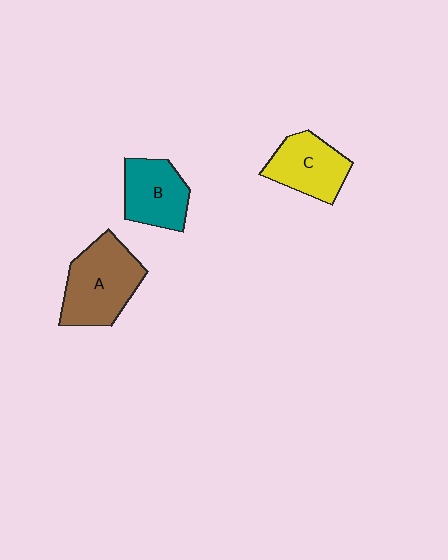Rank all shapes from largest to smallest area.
From largest to smallest: A (brown), C (yellow), B (teal).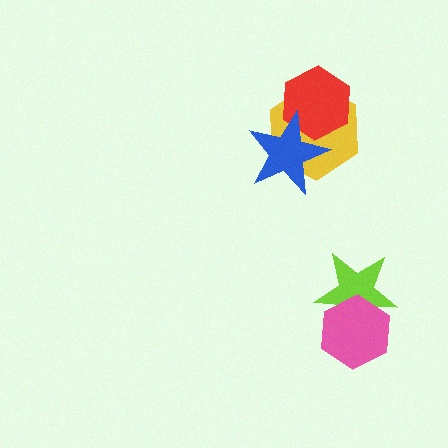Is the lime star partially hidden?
Yes, it is partially covered by another shape.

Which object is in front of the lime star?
The pink hexagon is in front of the lime star.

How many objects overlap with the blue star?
2 objects overlap with the blue star.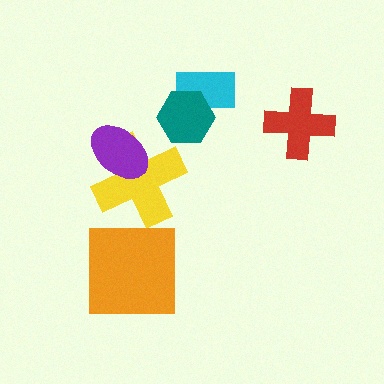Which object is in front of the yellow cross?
The purple ellipse is in front of the yellow cross.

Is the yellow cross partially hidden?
Yes, it is partially covered by another shape.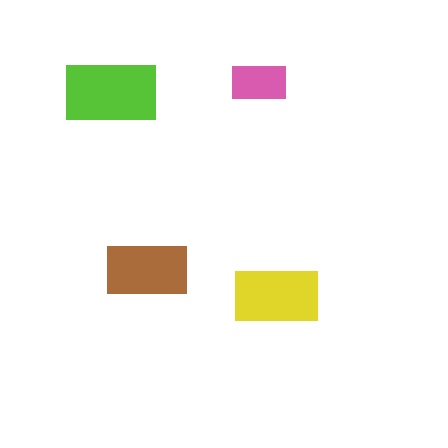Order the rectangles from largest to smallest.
the lime one, the yellow one, the brown one, the pink one.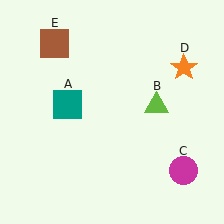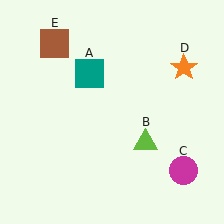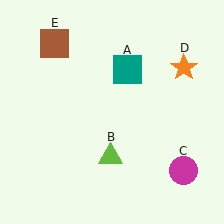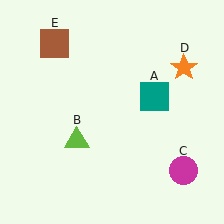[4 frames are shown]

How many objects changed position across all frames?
2 objects changed position: teal square (object A), lime triangle (object B).